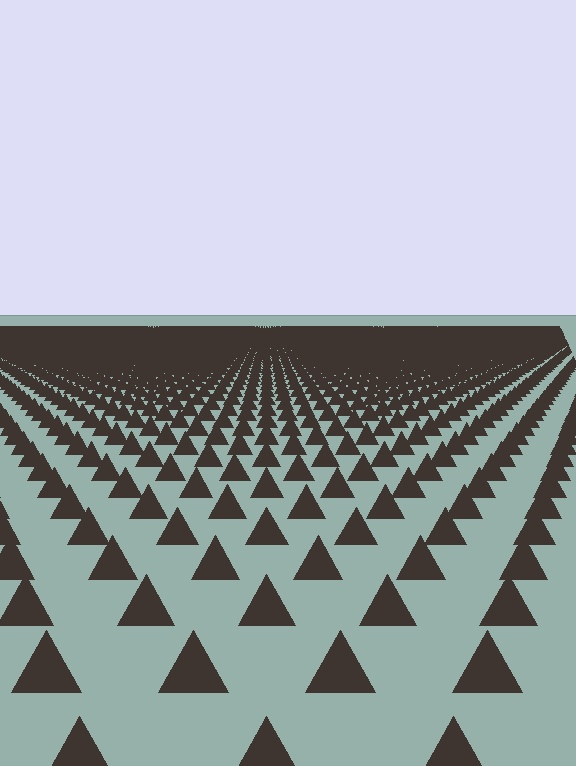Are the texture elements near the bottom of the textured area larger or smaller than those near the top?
Larger. Near the bottom, elements are closer to the viewer and appear at a bigger on-screen size.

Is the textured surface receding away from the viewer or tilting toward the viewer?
The surface is receding away from the viewer. Texture elements get smaller and denser toward the top.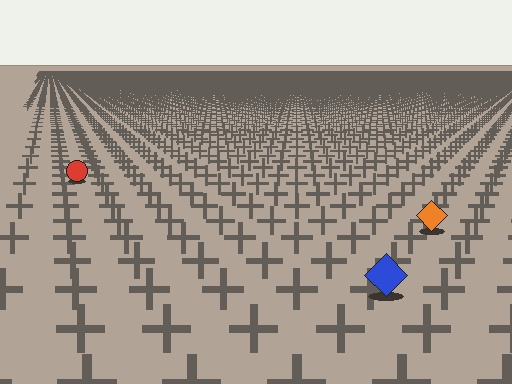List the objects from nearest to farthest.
From nearest to farthest: the blue diamond, the orange diamond, the red circle.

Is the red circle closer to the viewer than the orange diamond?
No. The orange diamond is closer — you can tell from the texture gradient: the ground texture is coarser near it.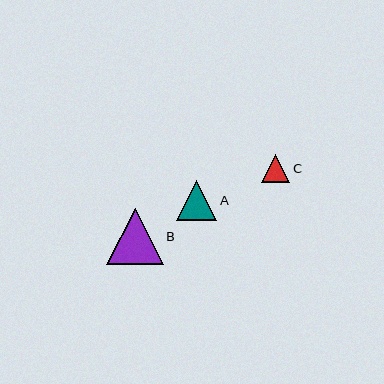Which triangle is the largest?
Triangle B is the largest with a size of approximately 57 pixels.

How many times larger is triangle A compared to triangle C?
Triangle A is approximately 1.4 times the size of triangle C.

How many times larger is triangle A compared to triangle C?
Triangle A is approximately 1.4 times the size of triangle C.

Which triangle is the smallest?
Triangle C is the smallest with a size of approximately 28 pixels.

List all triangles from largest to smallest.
From largest to smallest: B, A, C.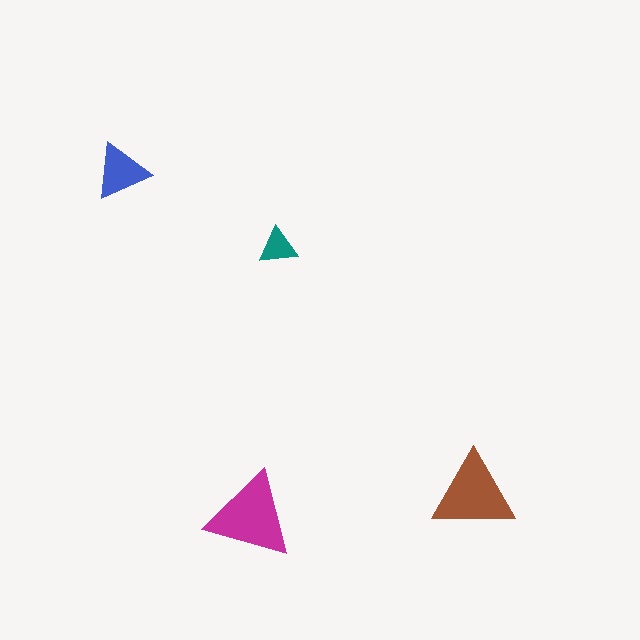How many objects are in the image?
There are 4 objects in the image.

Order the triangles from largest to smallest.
the magenta one, the brown one, the blue one, the teal one.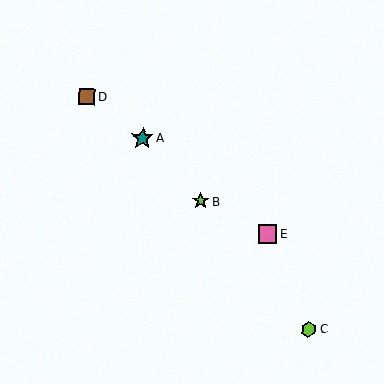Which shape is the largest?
The teal star (labeled A) is the largest.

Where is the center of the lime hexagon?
The center of the lime hexagon is at (309, 329).